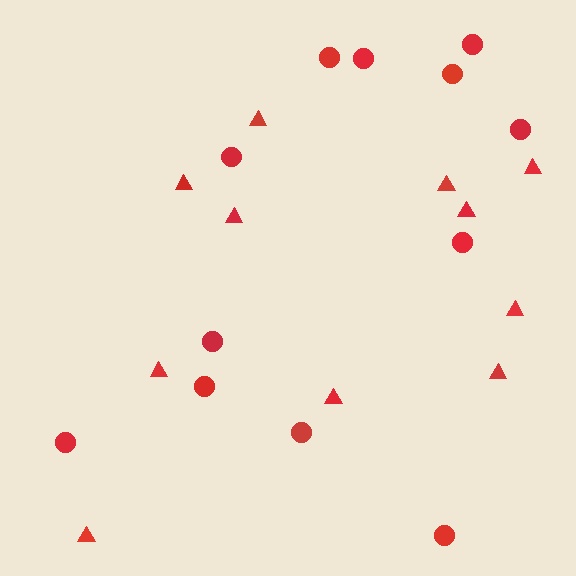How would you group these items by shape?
There are 2 groups: one group of triangles (11) and one group of circles (12).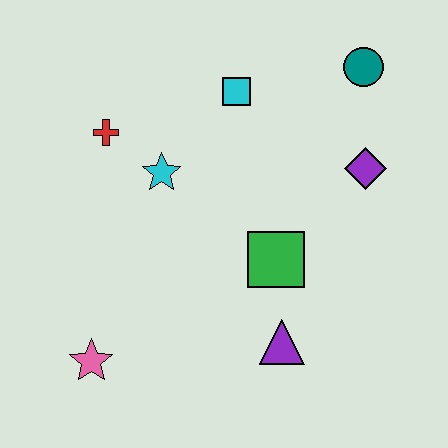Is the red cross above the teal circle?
No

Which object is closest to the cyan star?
The red cross is closest to the cyan star.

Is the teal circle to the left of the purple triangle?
No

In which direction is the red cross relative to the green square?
The red cross is to the left of the green square.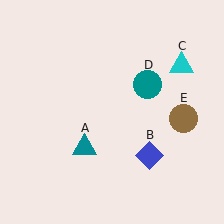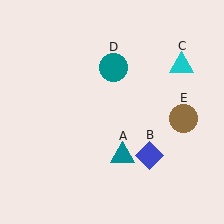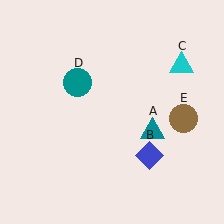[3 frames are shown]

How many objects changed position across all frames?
2 objects changed position: teal triangle (object A), teal circle (object D).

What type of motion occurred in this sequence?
The teal triangle (object A), teal circle (object D) rotated counterclockwise around the center of the scene.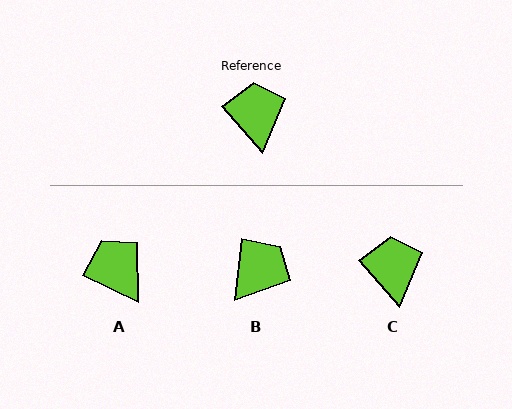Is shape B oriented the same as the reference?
No, it is off by about 47 degrees.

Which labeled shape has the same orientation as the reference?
C.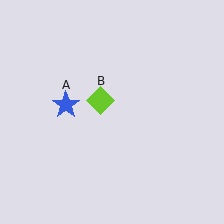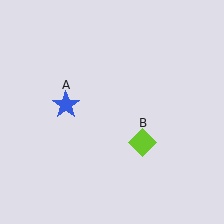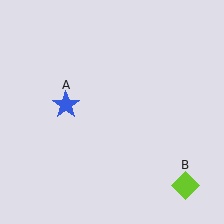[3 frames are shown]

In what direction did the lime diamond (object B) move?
The lime diamond (object B) moved down and to the right.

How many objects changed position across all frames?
1 object changed position: lime diamond (object B).